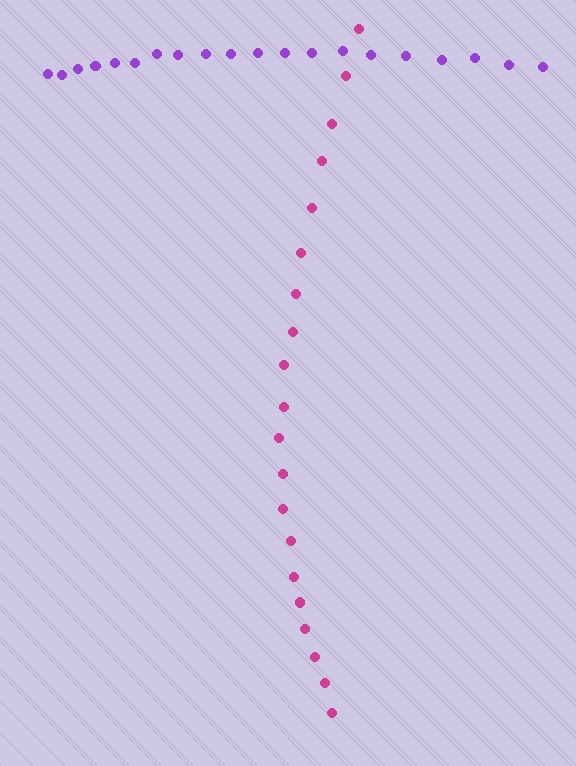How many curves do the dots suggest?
There are 2 distinct paths.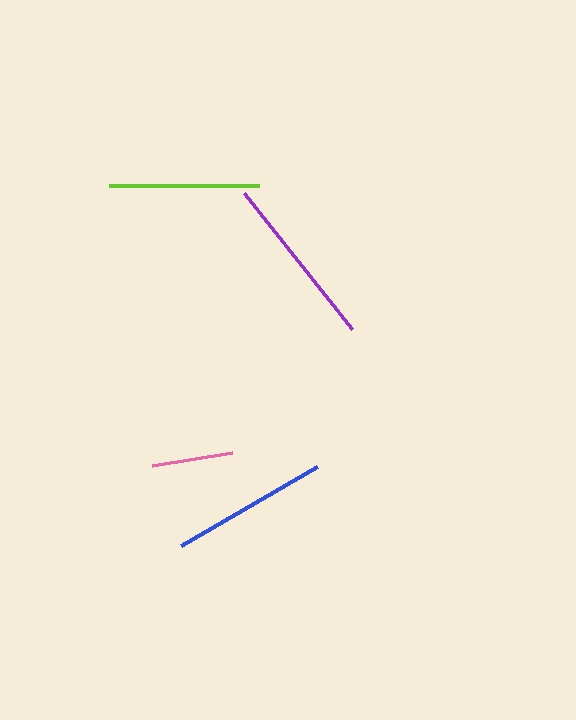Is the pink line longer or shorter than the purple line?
The purple line is longer than the pink line.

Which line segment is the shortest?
The pink line is the shortest at approximately 81 pixels.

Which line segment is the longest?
The purple line is the longest at approximately 173 pixels.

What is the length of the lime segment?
The lime segment is approximately 150 pixels long.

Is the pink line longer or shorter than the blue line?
The blue line is longer than the pink line.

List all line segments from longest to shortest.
From longest to shortest: purple, blue, lime, pink.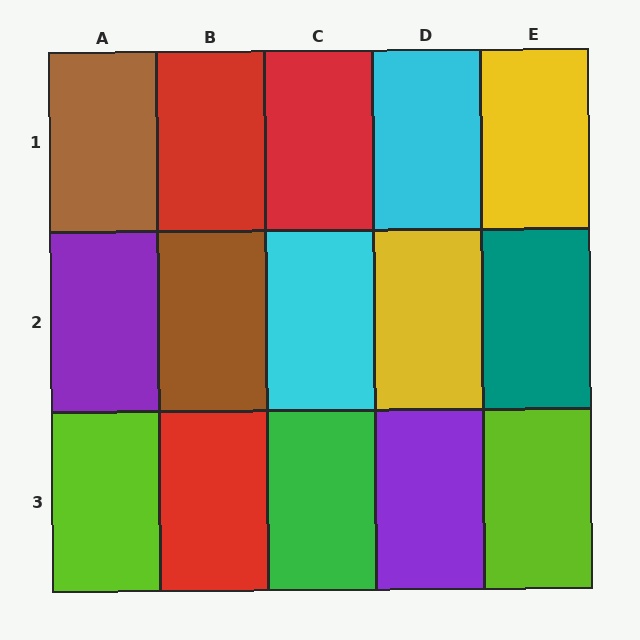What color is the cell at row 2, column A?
Purple.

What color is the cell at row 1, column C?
Red.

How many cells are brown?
2 cells are brown.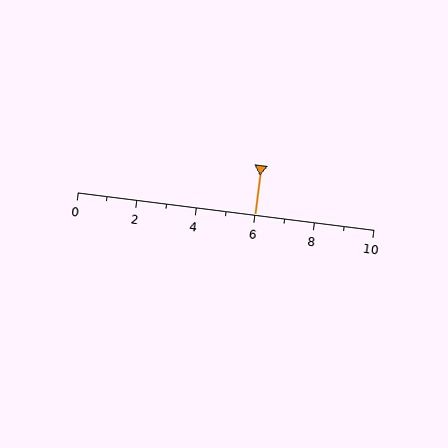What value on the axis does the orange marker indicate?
The marker indicates approximately 6.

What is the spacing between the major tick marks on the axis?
The major ticks are spaced 2 apart.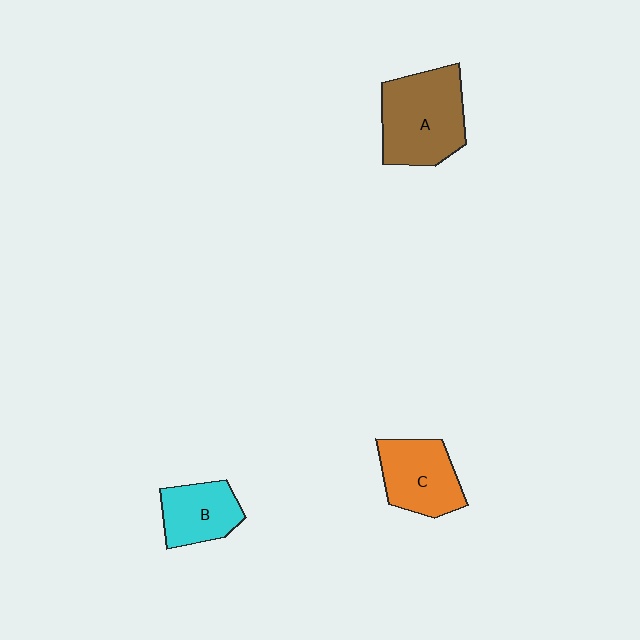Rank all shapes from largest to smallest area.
From largest to smallest: A (brown), C (orange), B (cyan).